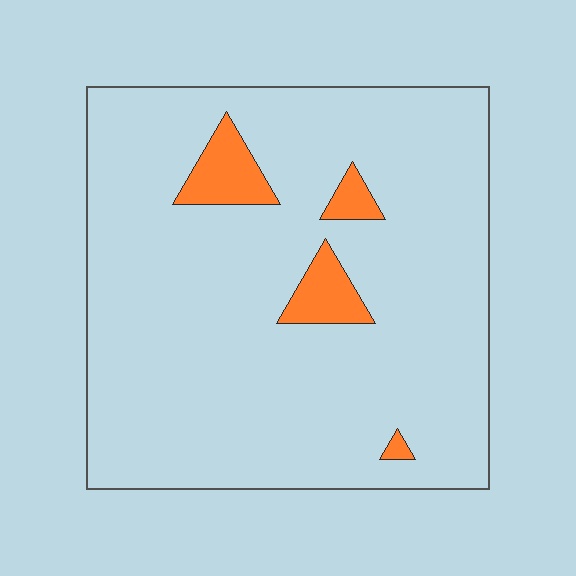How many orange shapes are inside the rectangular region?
4.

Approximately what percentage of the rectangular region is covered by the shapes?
Approximately 5%.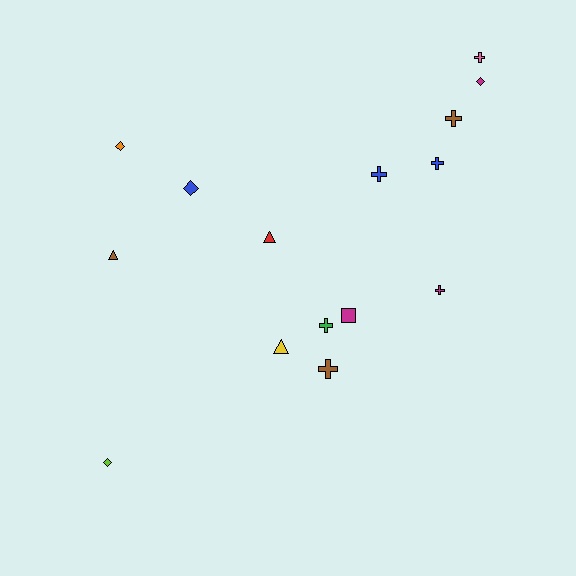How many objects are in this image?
There are 15 objects.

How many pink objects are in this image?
There is 1 pink object.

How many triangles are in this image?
There are 3 triangles.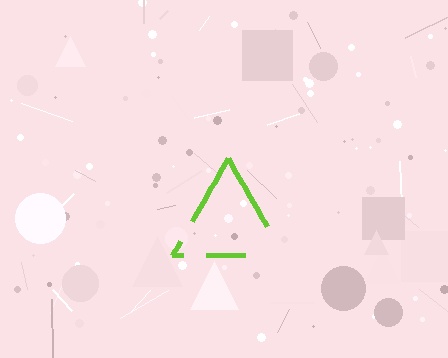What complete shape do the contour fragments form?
The contour fragments form a triangle.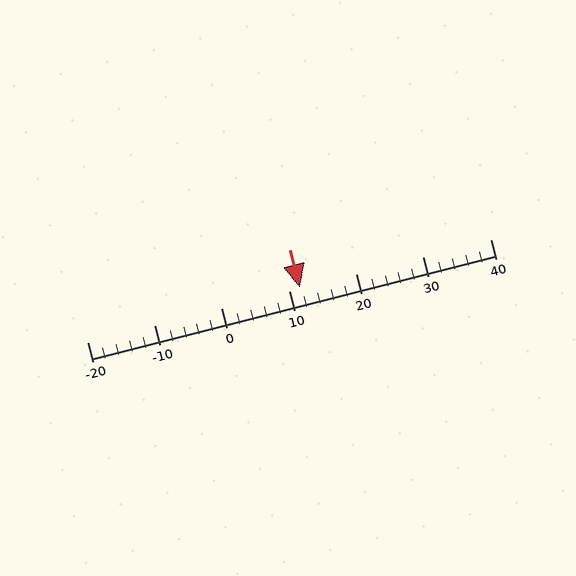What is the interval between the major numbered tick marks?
The major tick marks are spaced 10 units apart.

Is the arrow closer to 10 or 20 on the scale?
The arrow is closer to 10.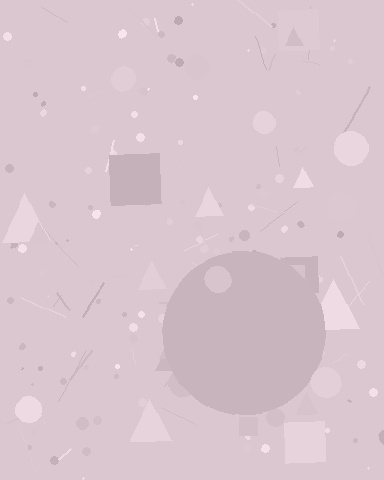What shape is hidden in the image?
A circle is hidden in the image.